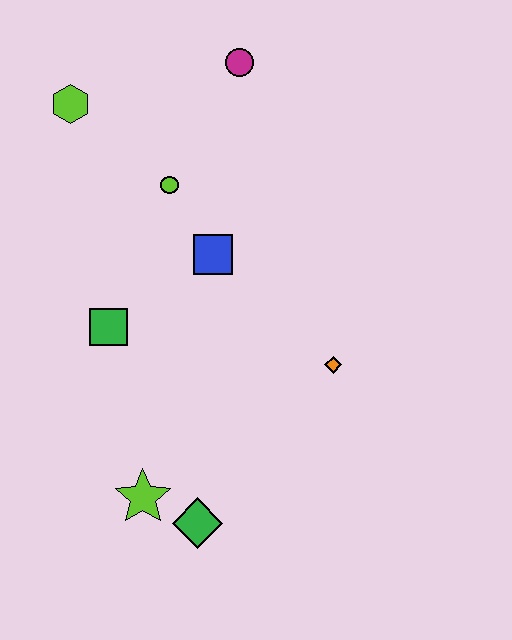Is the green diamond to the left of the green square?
No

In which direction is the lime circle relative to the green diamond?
The lime circle is above the green diamond.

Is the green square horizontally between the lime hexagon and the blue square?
Yes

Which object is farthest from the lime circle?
The green diamond is farthest from the lime circle.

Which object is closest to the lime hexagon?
The lime circle is closest to the lime hexagon.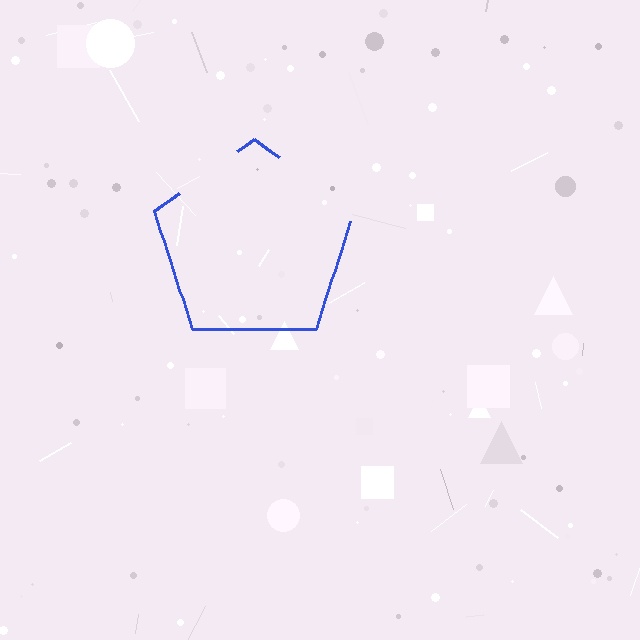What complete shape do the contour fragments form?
The contour fragments form a pentagon.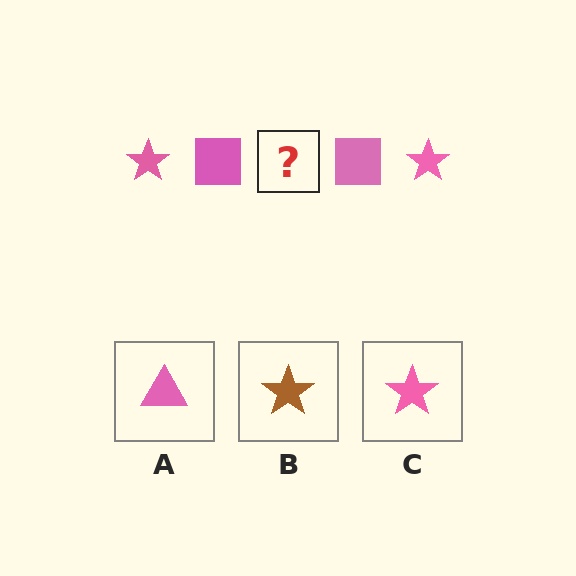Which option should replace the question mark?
Option C.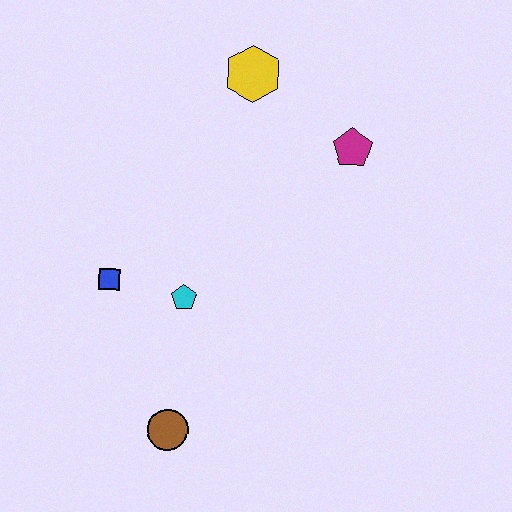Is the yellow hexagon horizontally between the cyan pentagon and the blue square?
No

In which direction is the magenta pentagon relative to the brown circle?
The magenta pentagon is above the brown circle.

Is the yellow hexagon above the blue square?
Yes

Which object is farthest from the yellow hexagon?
The brown circle is farthest from the yellow hexagon.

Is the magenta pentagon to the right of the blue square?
Yes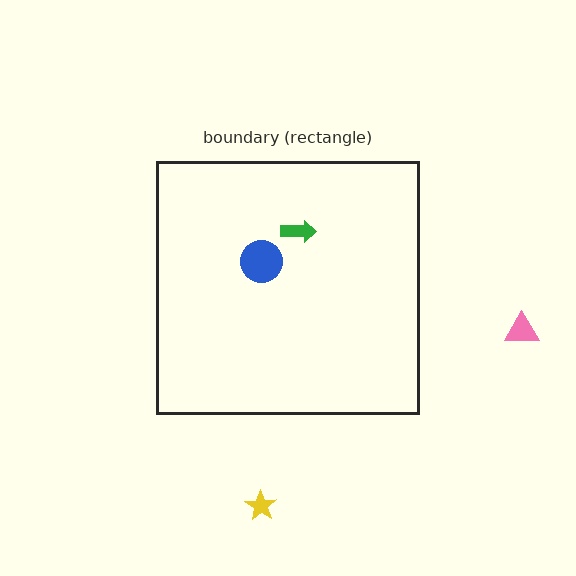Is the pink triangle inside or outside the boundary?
Outside.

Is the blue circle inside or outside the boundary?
Inside.